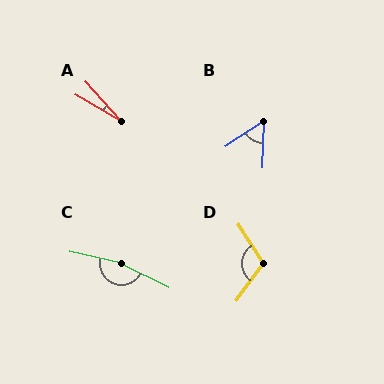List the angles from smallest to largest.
A (18°), B (54°), D (110°), C (166°).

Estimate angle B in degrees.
Approximately 54 degrees.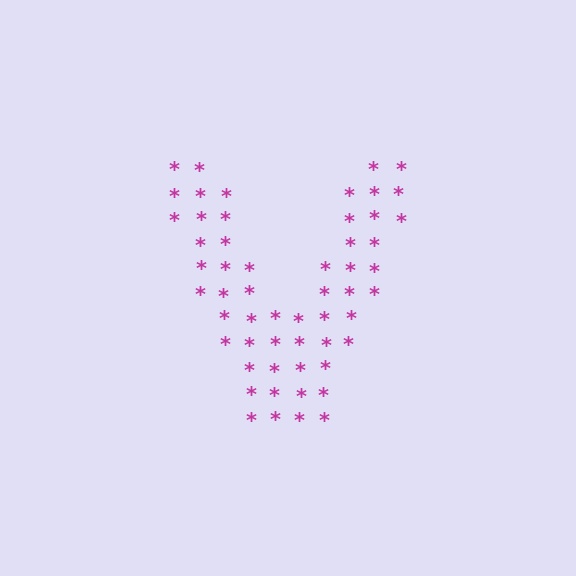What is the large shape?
The large shape is the letter V.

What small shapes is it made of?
It is made of small asterisks.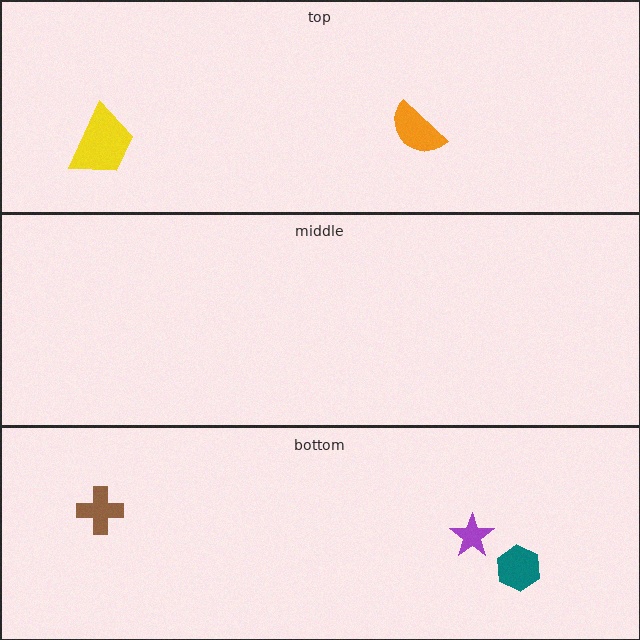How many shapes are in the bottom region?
3.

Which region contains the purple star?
The bottom region.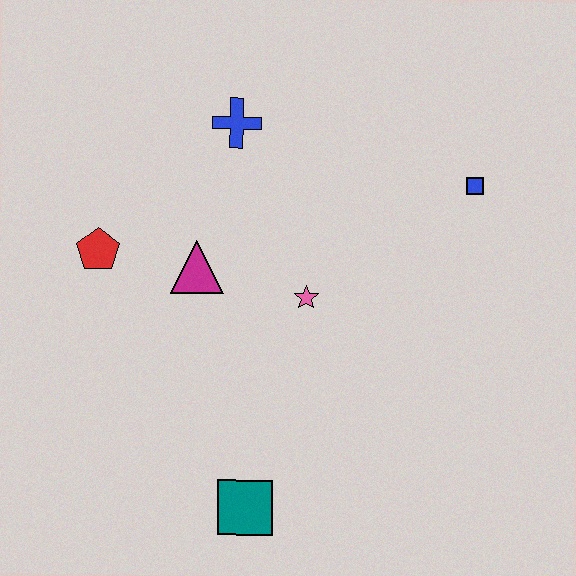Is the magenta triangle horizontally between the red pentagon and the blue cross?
Yes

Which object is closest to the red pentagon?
The magenta triangle is closest to the red pentagon.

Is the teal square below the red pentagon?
Yes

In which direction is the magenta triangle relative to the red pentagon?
The magenta triangle is to the right of the red pentagon.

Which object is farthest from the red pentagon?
The blue square is farthest from the red pentagon.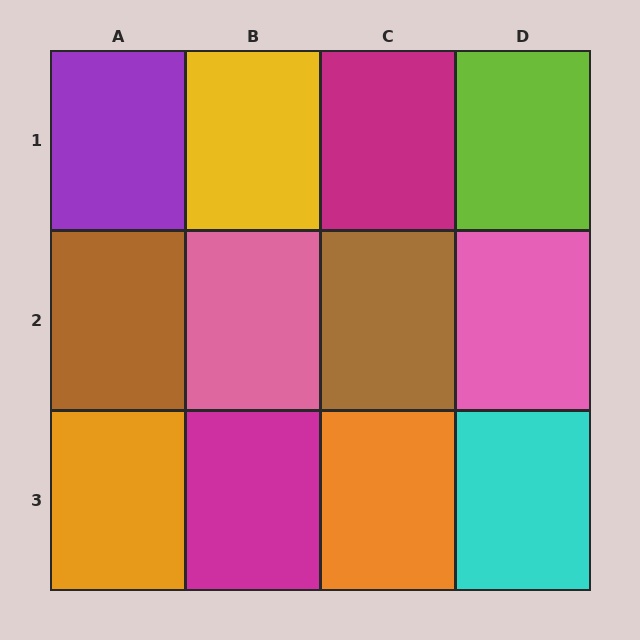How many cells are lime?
1 cell is lime.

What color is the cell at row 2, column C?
Brown.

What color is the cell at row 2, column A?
Brown.